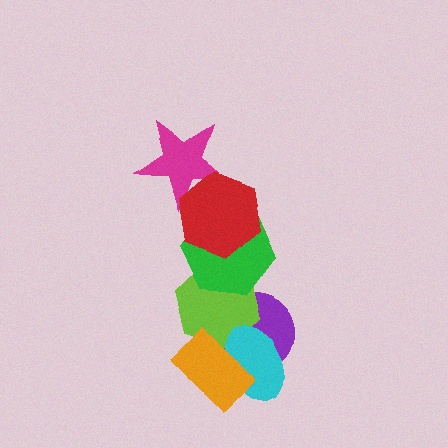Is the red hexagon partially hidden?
No, no other shape covers it.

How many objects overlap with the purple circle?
3 objects overlap with the purple circle.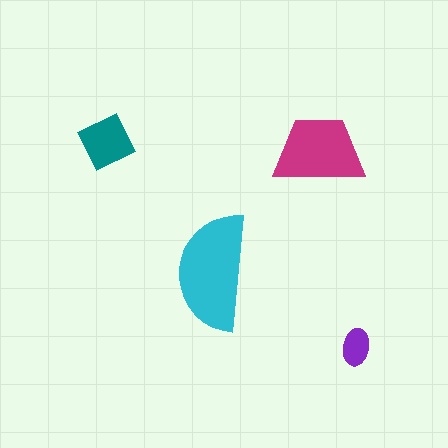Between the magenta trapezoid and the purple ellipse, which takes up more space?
The magenta trapezoid.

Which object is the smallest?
The purple ellipse.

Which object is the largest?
The cyan semicircle.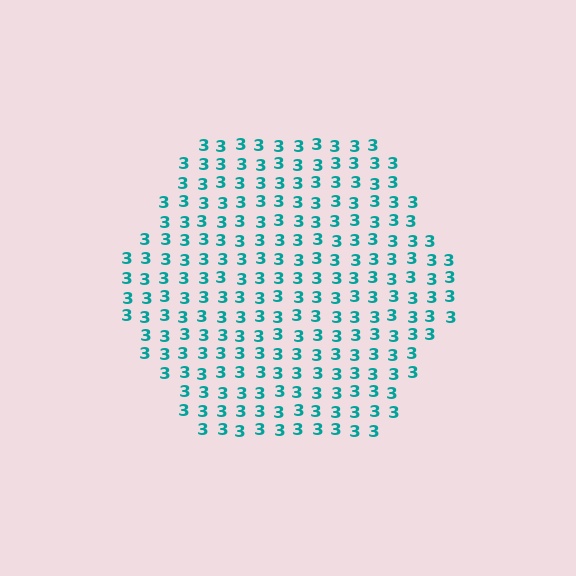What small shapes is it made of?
It is made of small digit 3's.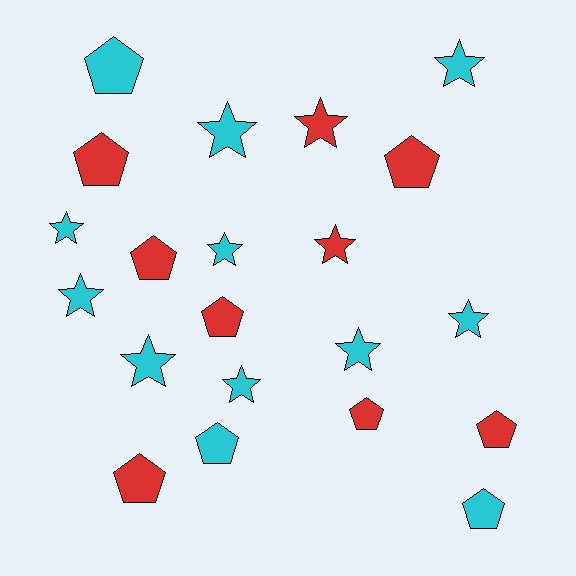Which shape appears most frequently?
Star, with 11 objects.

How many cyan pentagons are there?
There are 3 cyan pentagons.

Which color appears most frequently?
Cyan, with 12 objects.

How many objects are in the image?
There are 21 objects.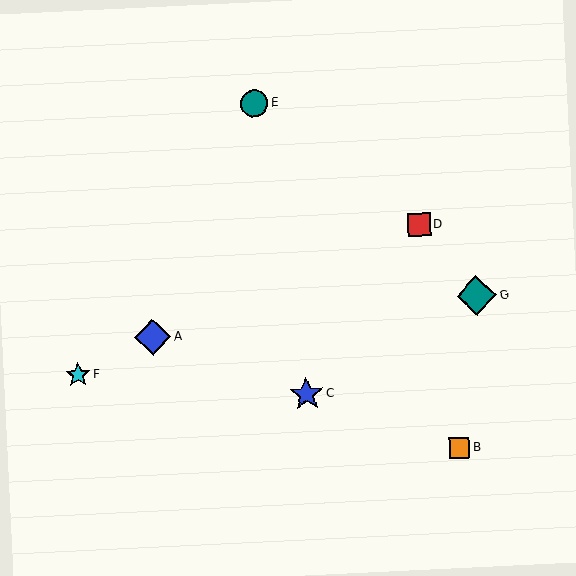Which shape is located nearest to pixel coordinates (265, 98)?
The teal circle (labeled E) at (255, 104) is nearest to that location.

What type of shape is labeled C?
Shape C is a blue star.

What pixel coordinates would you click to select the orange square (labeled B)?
Click at (459, 448) to select the orange square B.